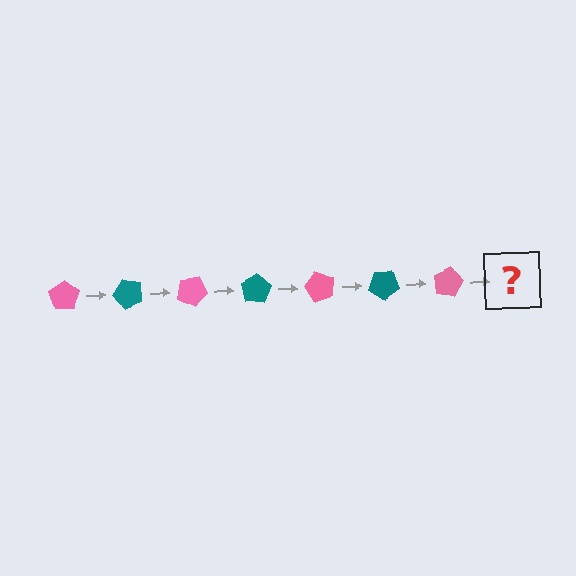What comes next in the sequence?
The next element should be a teal pentagon, rotated 350 degrees from the start.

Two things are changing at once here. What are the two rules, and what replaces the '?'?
The two rules are that it rotates 50 degrees each step and the color cycles through pink and teal. The '?' should be a teal pentagon, rotated 350 degrees from the start.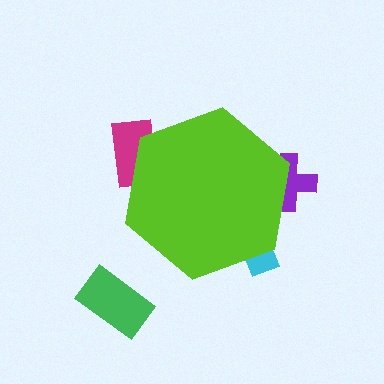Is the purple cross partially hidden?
Yes, the purple cross is partially hidden behind the lime hexagon.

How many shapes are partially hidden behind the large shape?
3 shapes are partially hidden.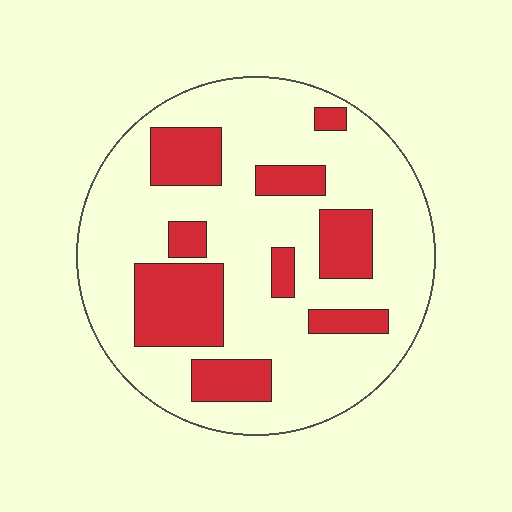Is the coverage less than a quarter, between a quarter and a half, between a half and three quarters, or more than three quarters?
Between a quarter and a half.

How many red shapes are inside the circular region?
9.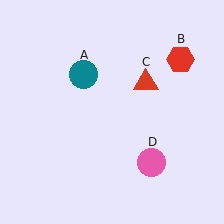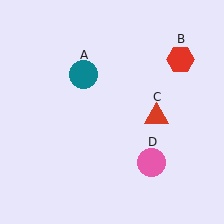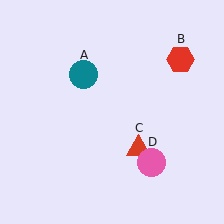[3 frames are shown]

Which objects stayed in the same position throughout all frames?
Teal circle (object A) and red hexagon (object B) and pink circle (object D) remained stationary.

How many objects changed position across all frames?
1 object changed position: red triangle (object C).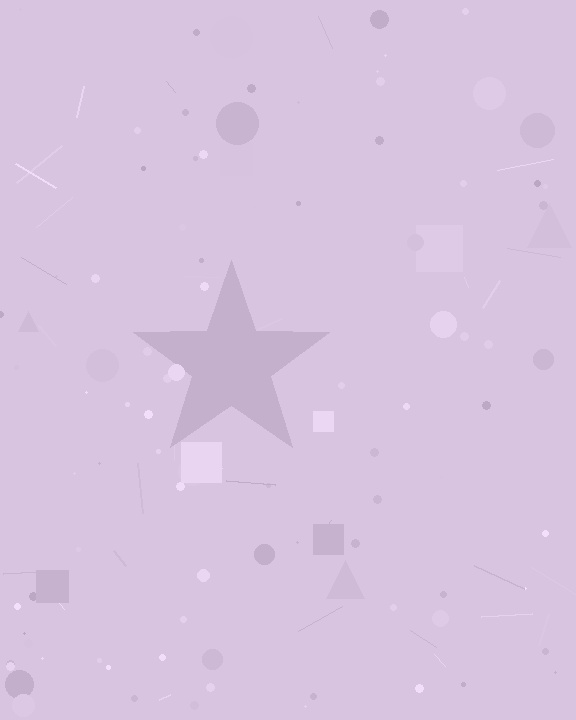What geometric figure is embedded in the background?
A star is embedded in the background.